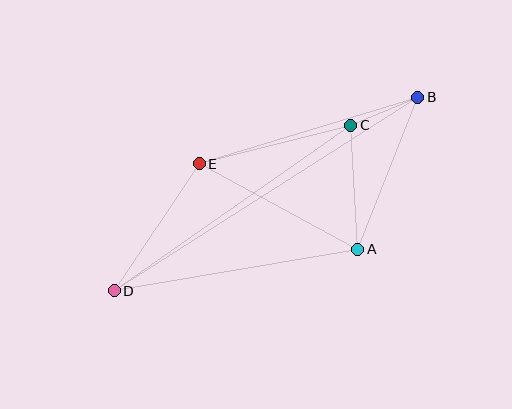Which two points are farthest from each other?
Points B and D are farthest from each other.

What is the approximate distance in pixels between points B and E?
The distance between B and E is approximately 228 pixels.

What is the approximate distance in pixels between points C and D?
The distance between C and D is approximately 288 pixels.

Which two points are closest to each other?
Points B and C are closest to each other.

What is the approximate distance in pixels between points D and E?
The distance between D and E is approximately 153 pixels.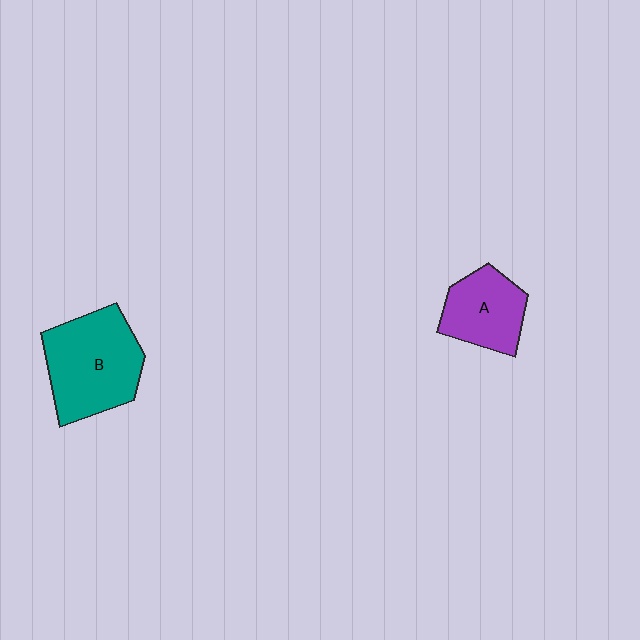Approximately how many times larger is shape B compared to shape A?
Approximately 1.6 times.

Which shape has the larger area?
Shape B (teal).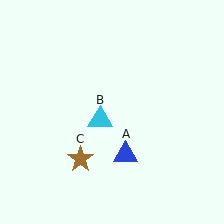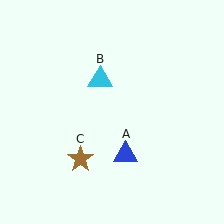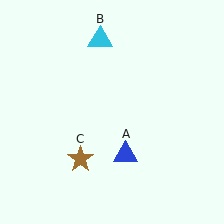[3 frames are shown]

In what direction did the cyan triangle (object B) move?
The cyan triangle (object B) moved up.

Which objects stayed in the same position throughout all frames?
Blue triangle (object A) and brown star (object C) remained stationary.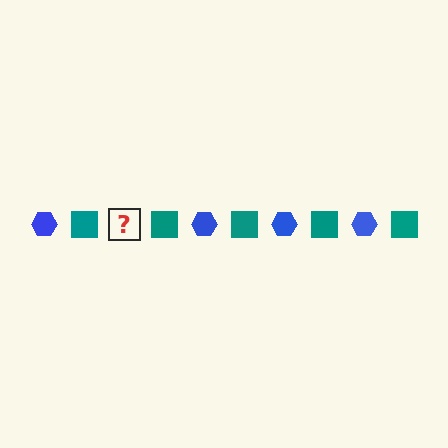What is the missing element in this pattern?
The missing element is a blue hexagon.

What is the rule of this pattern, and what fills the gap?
The rule is that the pattern alternates between blue hexagon and teal square. The gap should be filled with a blue hexagon.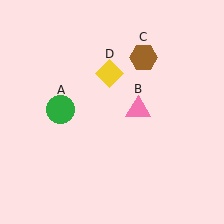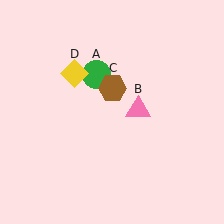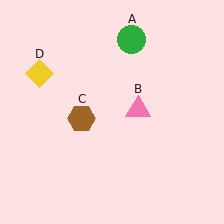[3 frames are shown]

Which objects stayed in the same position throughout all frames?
Pink triangle (object B) remained stationary.